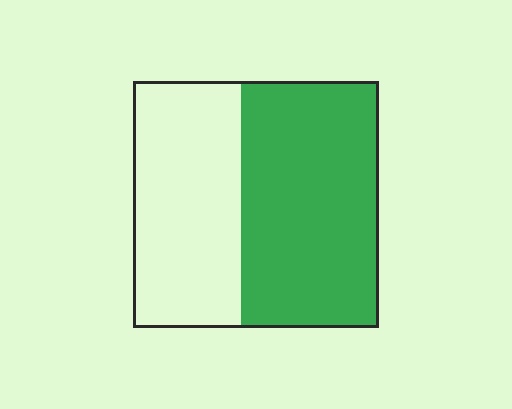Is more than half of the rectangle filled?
Yes.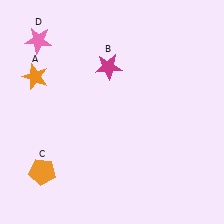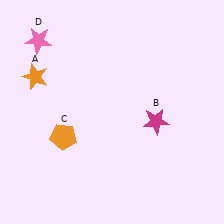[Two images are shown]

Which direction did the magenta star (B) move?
The magenta star (B) moved down.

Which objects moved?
The objects that moved are: the magenta star (B), the orange pentagon (C).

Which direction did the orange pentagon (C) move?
The orange pentagon (C) moved up.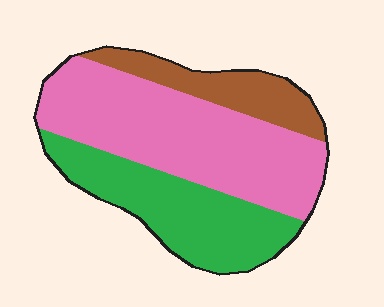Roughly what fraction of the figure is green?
Green covers roughly 30% of the figure.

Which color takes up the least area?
Brown, at roughly 15%.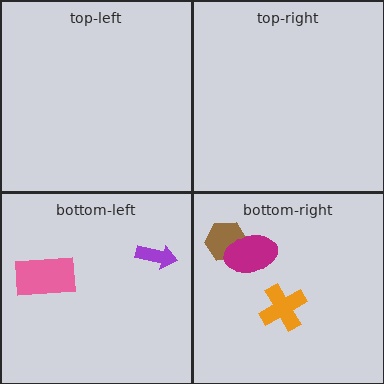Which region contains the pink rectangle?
The bottom-left region.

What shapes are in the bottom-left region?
The purple arrow, the pink rectangle.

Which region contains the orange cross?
The bottom-right region.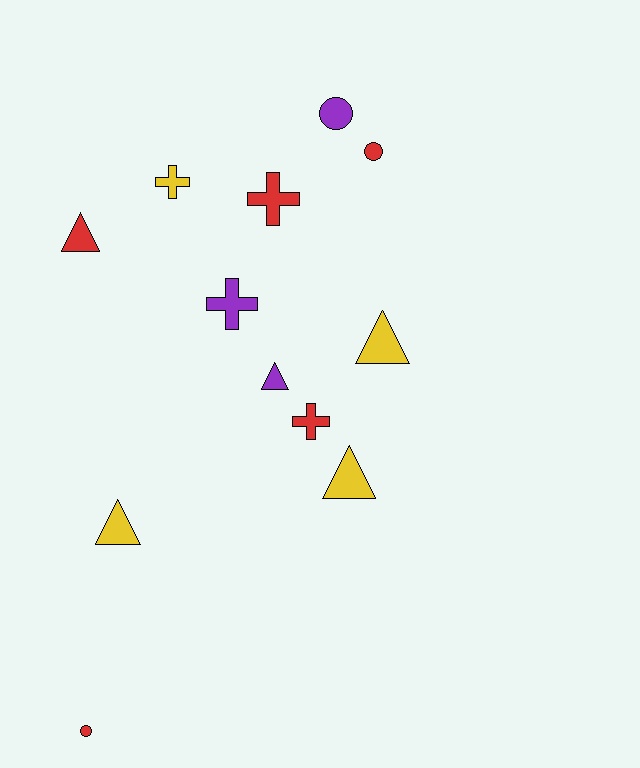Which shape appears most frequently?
Triangle, with 5 objects.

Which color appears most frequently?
Red, with 5 objects.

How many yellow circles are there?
There are no yellow circles.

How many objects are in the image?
There are 12 objects.